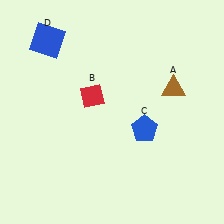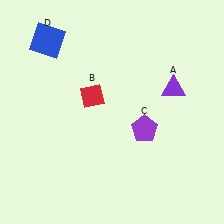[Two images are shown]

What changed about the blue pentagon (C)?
In Image 1, C is blue. In Image 2, it changed to purple.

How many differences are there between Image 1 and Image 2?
There are 2 differences between the two images.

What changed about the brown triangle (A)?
In Image 1, A is brown. In Image 2, it changed to purple.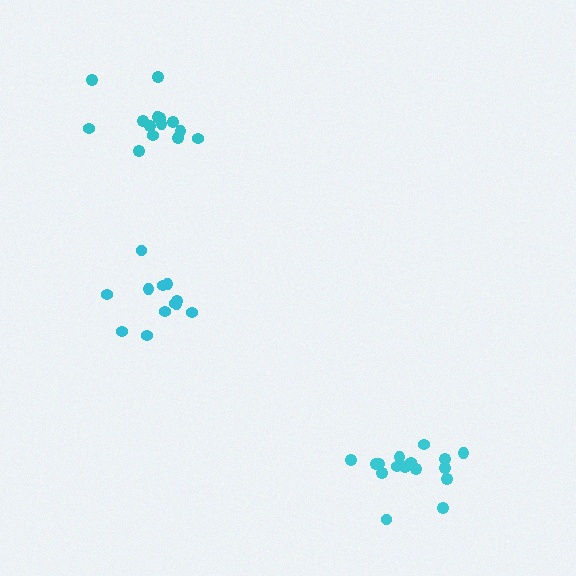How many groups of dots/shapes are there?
There are 3 groups.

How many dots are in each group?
Group 1: 14 dots, Group 2: 16 dots, Group 3: 12 dots (42 total).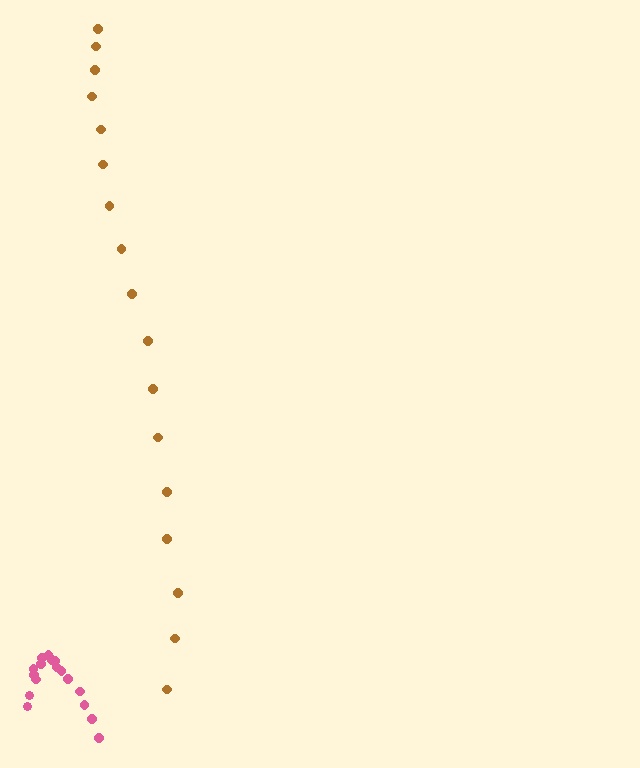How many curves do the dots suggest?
There are 2 distinct paths.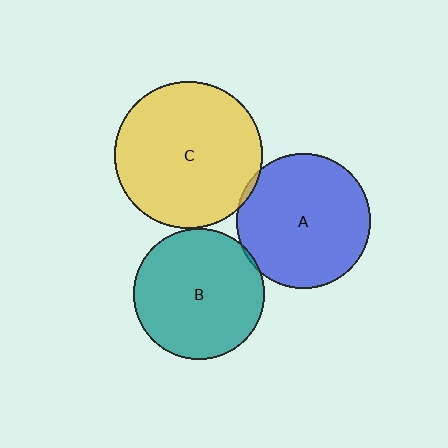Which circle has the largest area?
Circle C (yellow).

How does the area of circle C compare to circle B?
Approximately 1.3 times.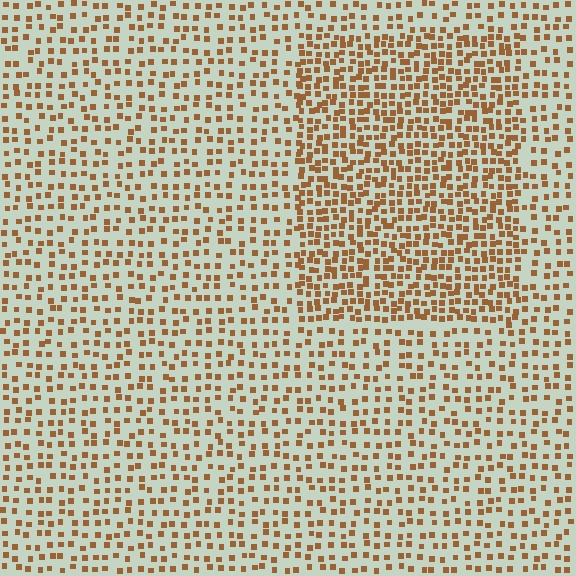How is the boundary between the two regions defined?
The boundary is defined by a change in element density (approximately 1.9x ratio). All elements are the same color, size, and shape.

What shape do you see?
I see a rectangle.